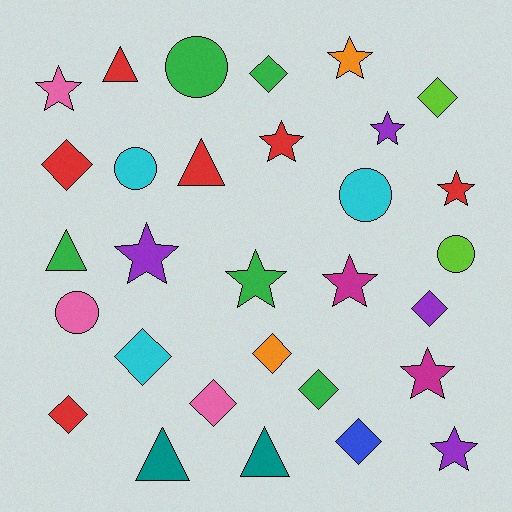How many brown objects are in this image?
There are no brown objects.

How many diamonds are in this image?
There are 10 diamonds.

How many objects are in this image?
There are 30 objects.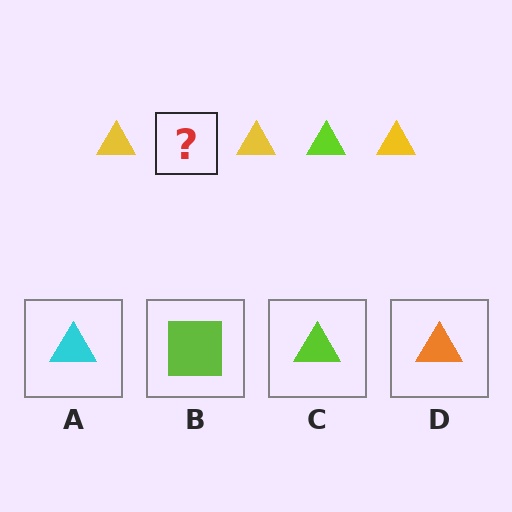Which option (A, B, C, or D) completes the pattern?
C.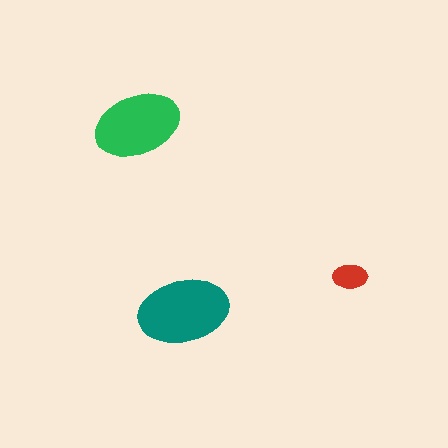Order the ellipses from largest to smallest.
the teal one, the green one, the red one.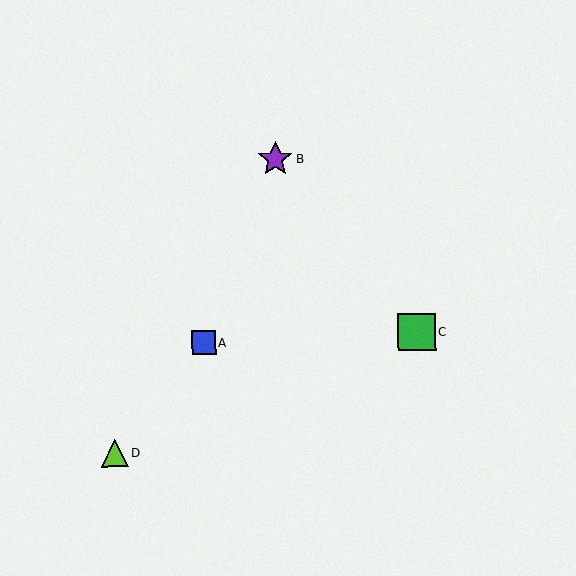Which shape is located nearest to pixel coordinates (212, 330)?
The blue square (labeled A) at (204, 342) is nearest to that location.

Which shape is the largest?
The green square (labeled C) is the largest.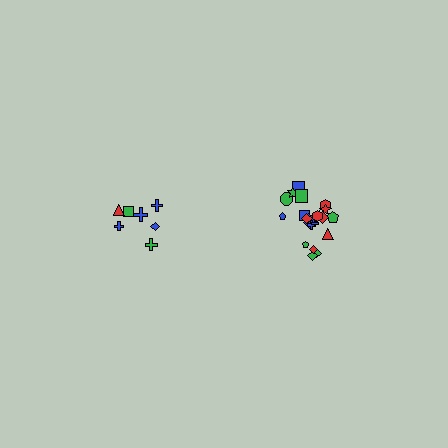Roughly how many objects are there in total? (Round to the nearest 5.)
Roughly 30 objects in total.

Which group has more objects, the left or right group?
The right group.